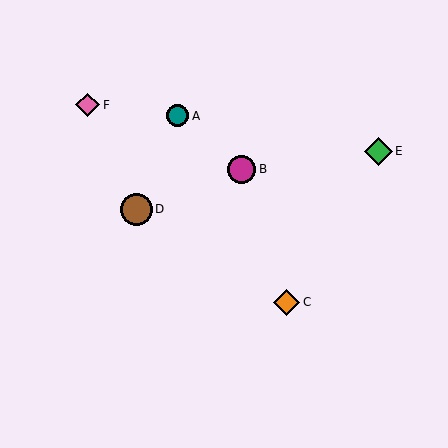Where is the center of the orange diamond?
The center of the orange diamond is at (287, 302).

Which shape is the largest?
The brown circle (labeled D) is the largest.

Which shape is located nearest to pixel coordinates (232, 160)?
The magenta circle (labeled B) at (242, 169) is nearest to that location.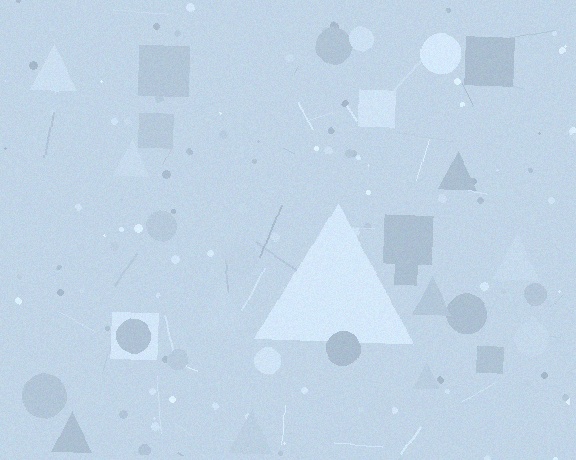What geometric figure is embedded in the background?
A triangle is embedded in the background.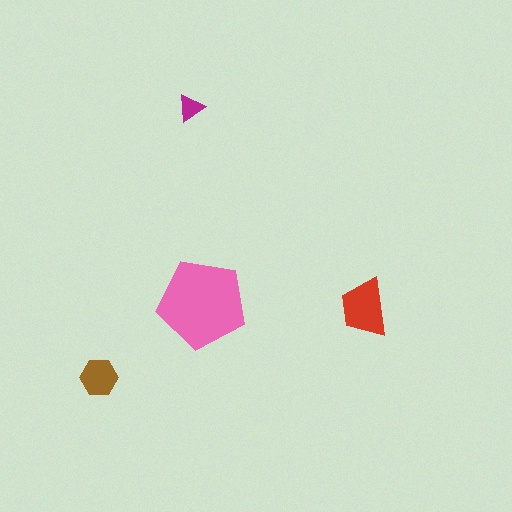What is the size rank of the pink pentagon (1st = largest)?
1st.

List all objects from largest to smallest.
The pink pentagon, the red trapezoid, the brown hexagon, the magenta triangle.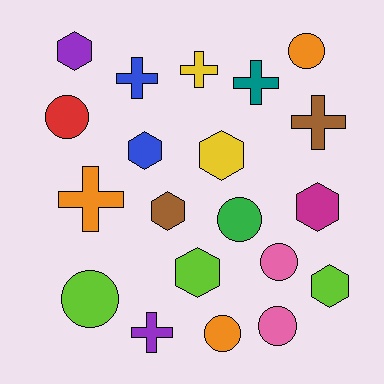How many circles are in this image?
There are 7 circles.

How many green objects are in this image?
There is 1 green object.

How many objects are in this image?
There are 20 objects.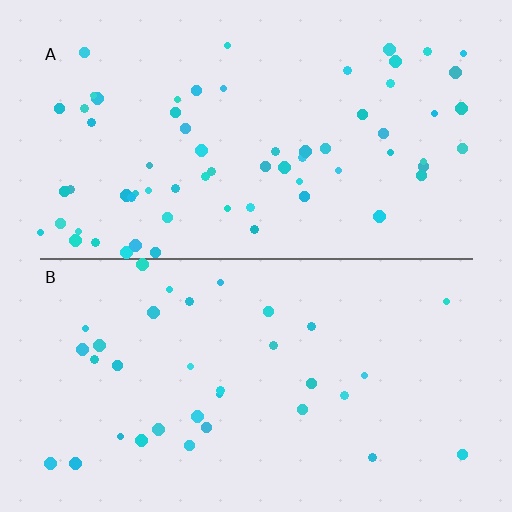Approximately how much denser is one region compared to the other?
Approximately 1.9× — region A over region B.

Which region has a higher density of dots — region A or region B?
A (the top).